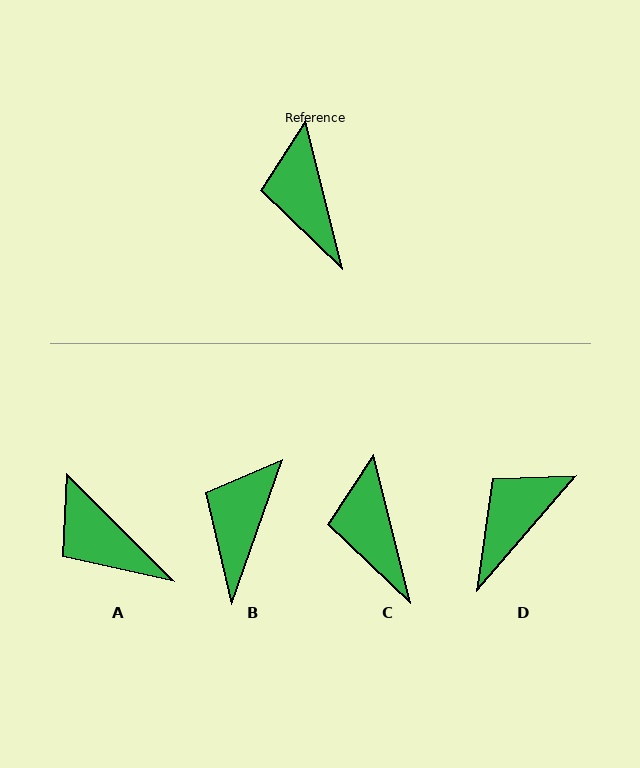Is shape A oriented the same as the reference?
No, it is off by about 31 degrees.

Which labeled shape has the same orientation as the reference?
C.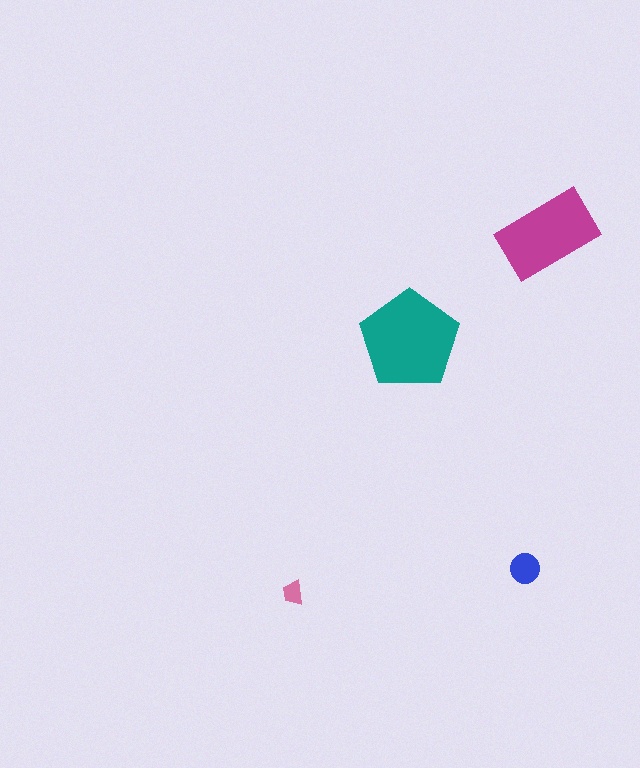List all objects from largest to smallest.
The teal pentagon, the magenta rectangle, the blue circle, the pink trapezoid.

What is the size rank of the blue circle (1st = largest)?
3rd.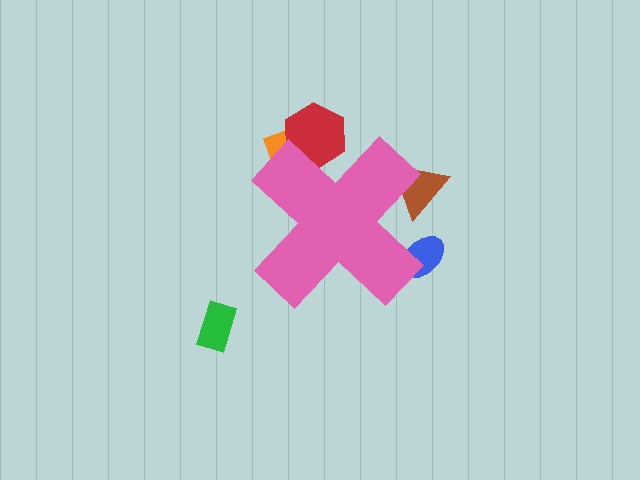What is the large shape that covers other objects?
A pink cross.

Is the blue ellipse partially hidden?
Yes, the blue ellipse is partially hidden behind the pink cross.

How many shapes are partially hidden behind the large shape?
4 shapes are partially hidden.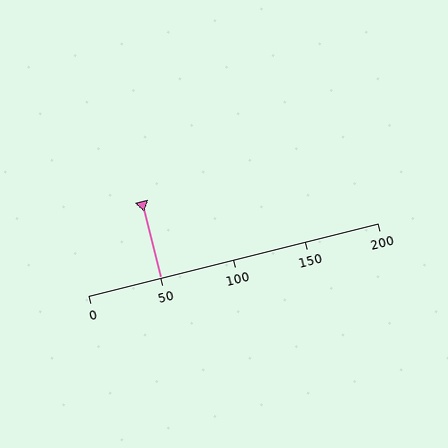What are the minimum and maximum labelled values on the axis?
The axis runs from 0 to 200.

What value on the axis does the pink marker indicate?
The marker indicates approximately 50.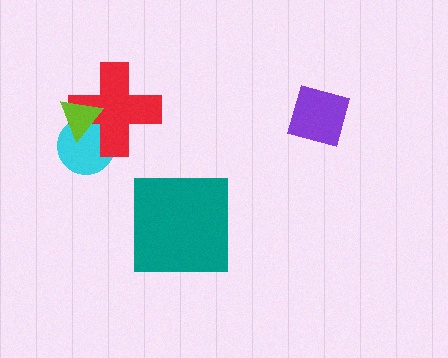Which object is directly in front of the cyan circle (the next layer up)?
The red cross is directly in front of the cyan circle.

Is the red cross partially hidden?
Yes, it is partially covered by another shape.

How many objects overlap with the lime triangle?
2 objects overlap with the lime triangle.